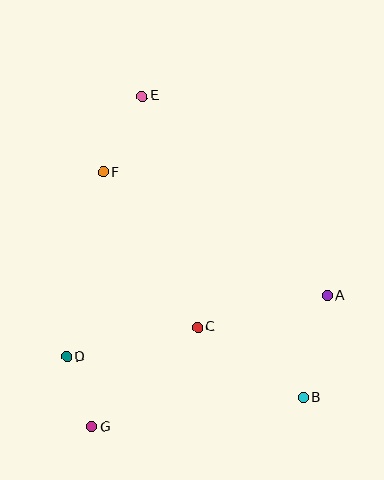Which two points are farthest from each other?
Points B and E are farthest from each other.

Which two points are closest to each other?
Points D and G are closest to each other.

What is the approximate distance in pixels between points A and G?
The distance between A and G is approximately 269 pixels.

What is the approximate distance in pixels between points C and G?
The distance between C and G is approximately 145 pixels.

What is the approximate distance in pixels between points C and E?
The distance between C and E is approximately 237 pixels.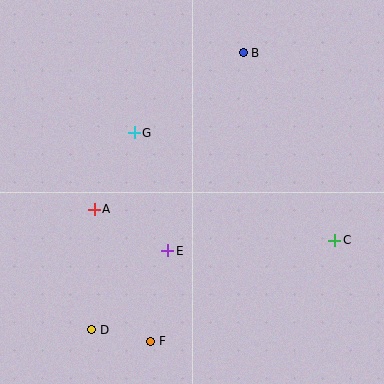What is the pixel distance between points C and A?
The distance between C and A is 242 pixels.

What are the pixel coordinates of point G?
Point G is at (134, 133).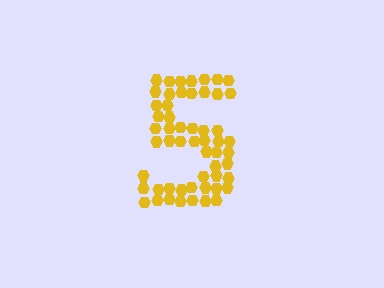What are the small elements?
The small elements are hexagons.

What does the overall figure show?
The overall figure shows the digit 5.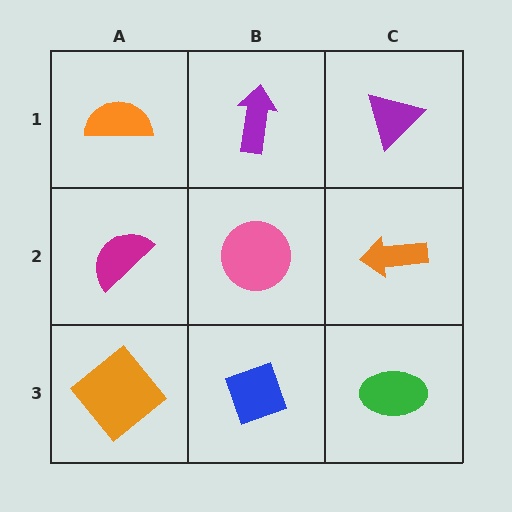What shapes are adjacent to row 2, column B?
A purple arrow (row 1, column B), a blue diamond (row 3, column B), a magenta semicircle (row 2, column A), an orange arrow (row 2, column C).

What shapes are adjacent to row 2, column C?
A purple triangle (row 1, column C), a green ellipse (row 3, column C), a pink circle (row 2, column B).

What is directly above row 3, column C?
An orange arrow.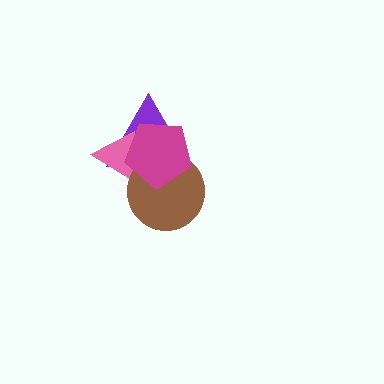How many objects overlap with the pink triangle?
3 objects overlap with the pink triangle.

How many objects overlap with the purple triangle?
3 objects overlap with the purple triangle.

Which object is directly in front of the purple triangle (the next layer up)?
The pink triangle is directly in front of the purple triangle.